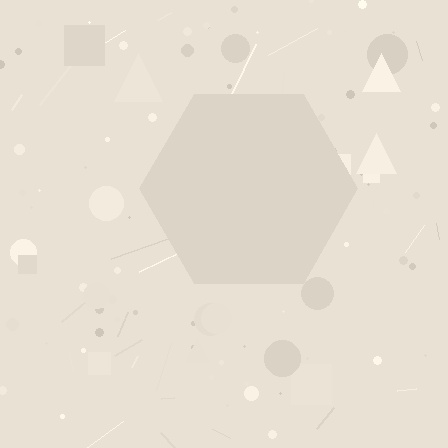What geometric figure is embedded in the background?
A hexagon is embedded in the background.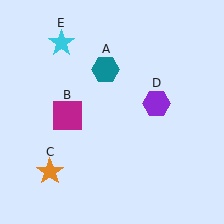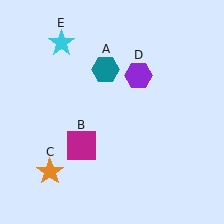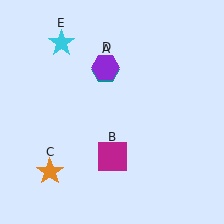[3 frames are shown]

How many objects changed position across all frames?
2 objects changed position: magenta square (object B), purple hexagon (object D).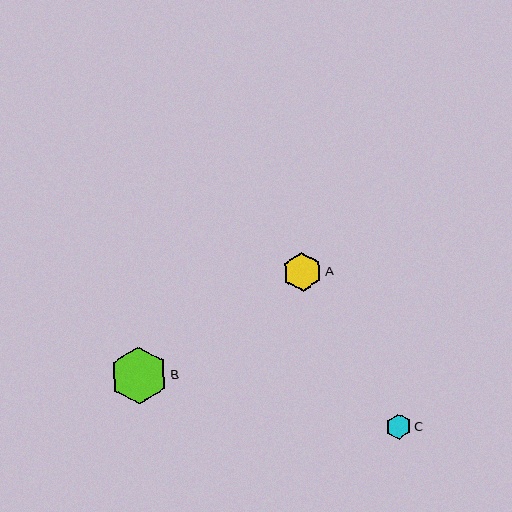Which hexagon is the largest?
Hexagon B is the largest with a size of approximately 58 pixels.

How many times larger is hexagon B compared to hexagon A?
Hexagon B is approximately 1.5 times the size of hexagon A.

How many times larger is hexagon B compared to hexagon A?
Hexagon B is approximately 1.5 times the size of hexagon A.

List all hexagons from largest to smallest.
From largest to smallest: B, A, C.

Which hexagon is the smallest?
Hexagon C is the smallest with a size of approximately 25 pixels.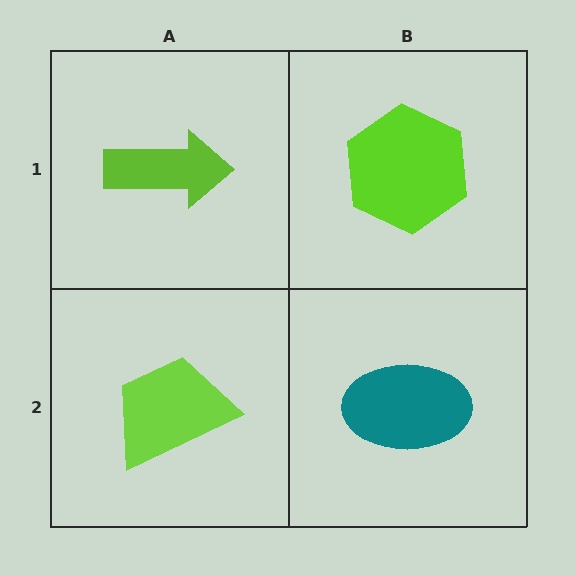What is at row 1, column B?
A lime hexagon.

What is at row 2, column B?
A teal ellipse.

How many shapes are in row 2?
2 shapes.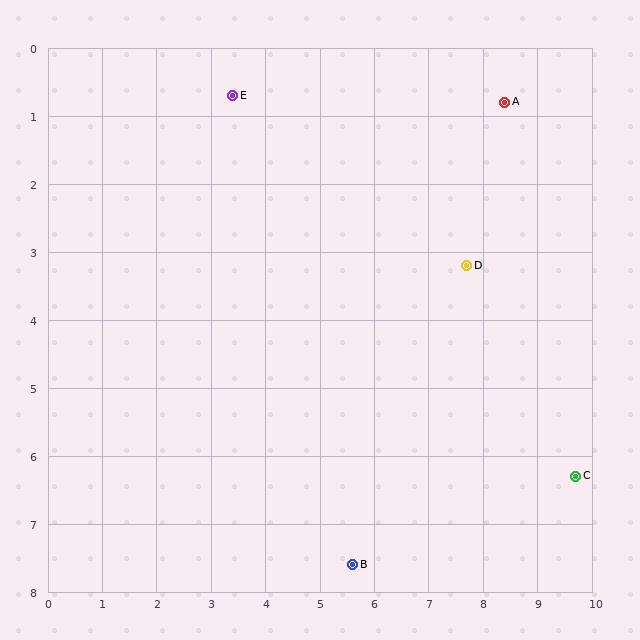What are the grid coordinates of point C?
Point C is at approximately (9.7, 6.3).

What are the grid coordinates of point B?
Point B is at approximately (5.6, 7.6).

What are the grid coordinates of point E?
Point E is at approximately (3.4, 0.7).